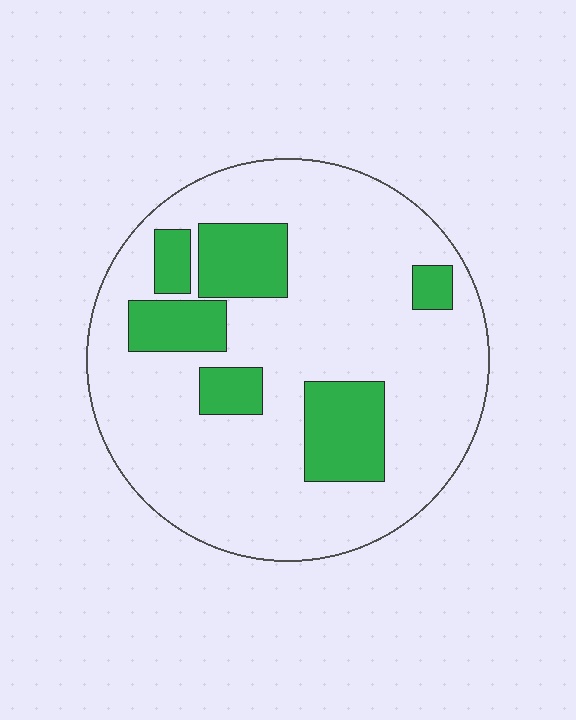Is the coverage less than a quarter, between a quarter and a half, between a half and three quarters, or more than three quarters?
Less than a quarter.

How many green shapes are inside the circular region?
6.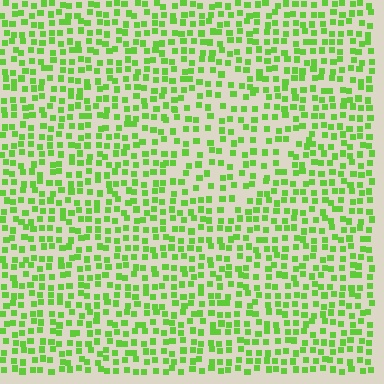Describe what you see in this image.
The image contains small lime elements arranged at two different densities. A diamond-shaped region is visible where the elements are less densely packed than the surrounding area.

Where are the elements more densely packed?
The elements are more densely packed outside the diamond boundary.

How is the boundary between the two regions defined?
The boundary is defined by a change in element density (approximately 1.5x ratio). All elements are the same color, size, and shape.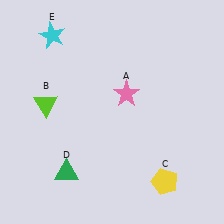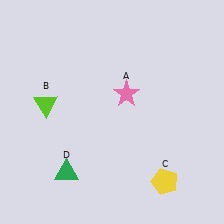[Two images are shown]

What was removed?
The cyan star (E) was removed in Image 2.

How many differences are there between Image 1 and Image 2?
There is 1 difference between the two images.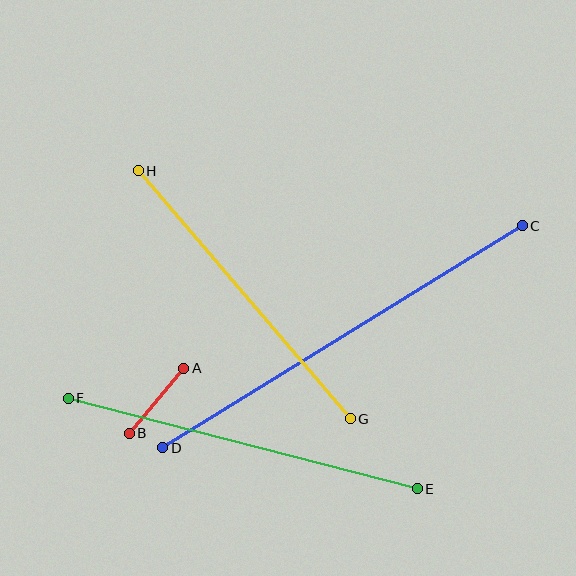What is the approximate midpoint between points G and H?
The midpoint is at approximately (244, 295) pixels.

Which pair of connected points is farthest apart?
Points C and D are farthest apart.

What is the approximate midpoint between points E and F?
The midpoint is at approximately (243, 444) pixels.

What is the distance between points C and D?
The distance is approximately 423 pixels.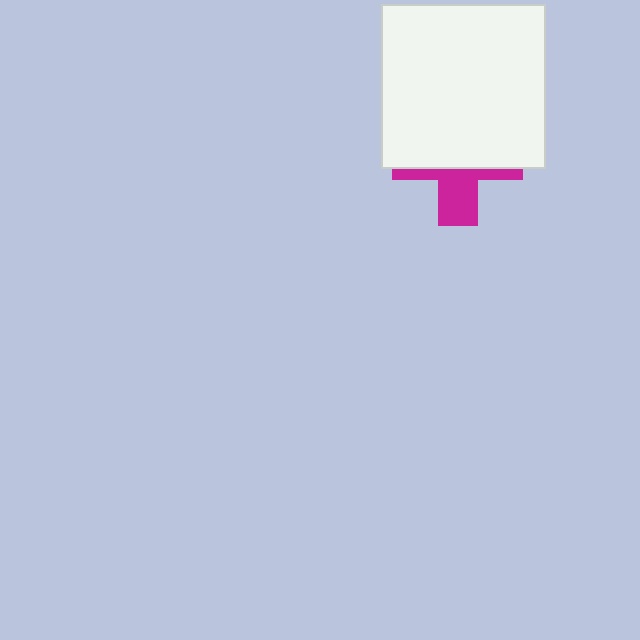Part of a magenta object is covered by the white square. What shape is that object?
It is a cross.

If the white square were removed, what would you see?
You would see the complete magenta cross.